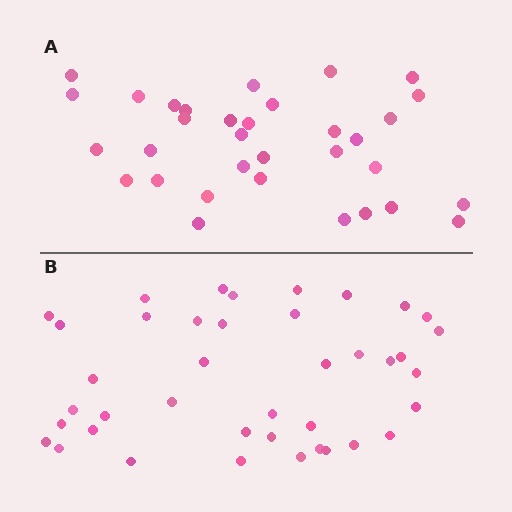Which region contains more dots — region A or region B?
Region B (the bottom region) has more dots.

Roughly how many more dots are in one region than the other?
Region B has roughly 8 or so more dots than region A.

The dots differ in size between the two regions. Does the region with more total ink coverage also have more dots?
No. Region A has more total ink coverage because its dots are larger, but region B actually contains more individual dots. Total area can be misleading — the number of items is what matters here.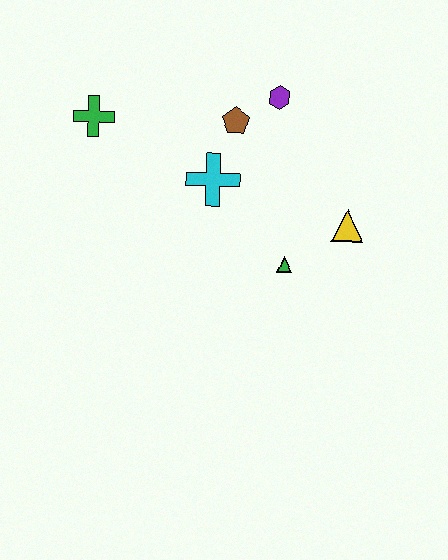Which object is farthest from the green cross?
The yellow triangle is farthest from the green cross.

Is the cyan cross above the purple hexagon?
No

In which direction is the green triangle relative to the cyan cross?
The green triangle is below the cyan cross.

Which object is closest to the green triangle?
The yellow triangle is closest to the green triangle.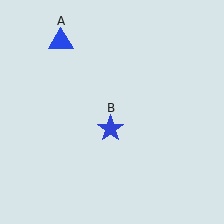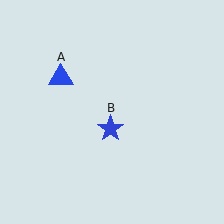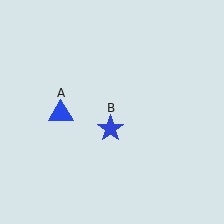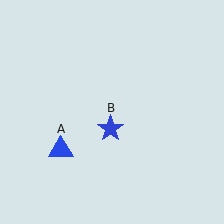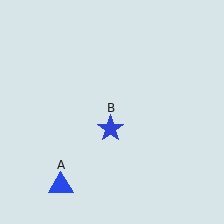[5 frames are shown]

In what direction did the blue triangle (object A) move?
The blue triangle (object A) moved down.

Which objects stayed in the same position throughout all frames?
Blue star (object B) remained stationary.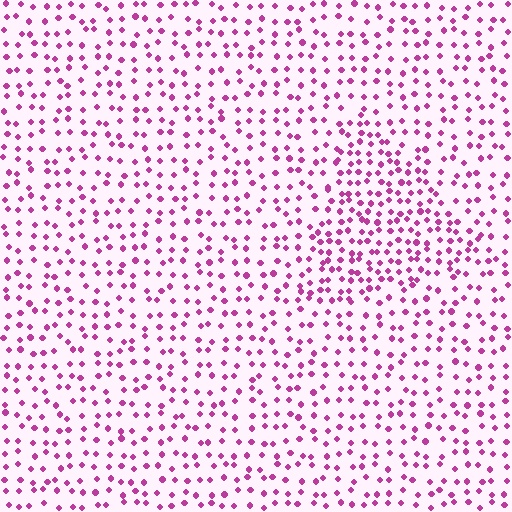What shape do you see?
I see a triangle.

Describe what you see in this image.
The image contains small magenta elements arranged at two different densities. A triangle-shaped region is visible where the elements are more densely packed than the surrounding area.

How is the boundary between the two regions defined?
The boundary is defined by a change in element density (approximately 1.7x ratio). All elements are the same color, size, and shape.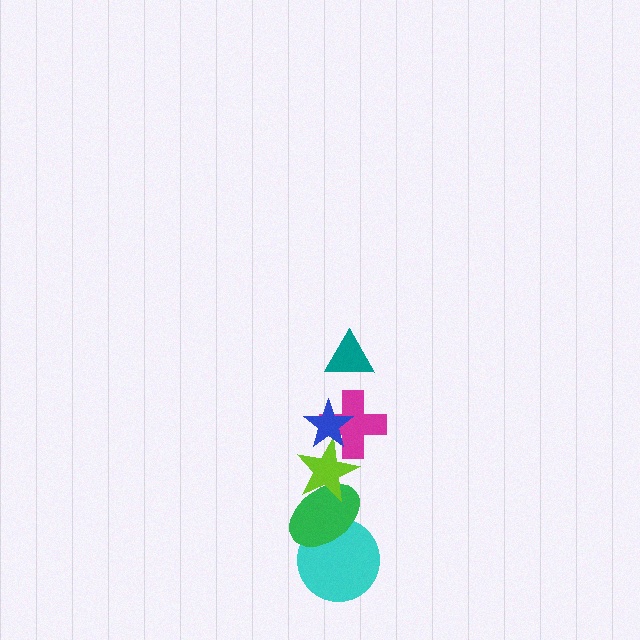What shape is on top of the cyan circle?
The green ellipse is on top of the cyan circle.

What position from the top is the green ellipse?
The green ellipse is 5th from the top.